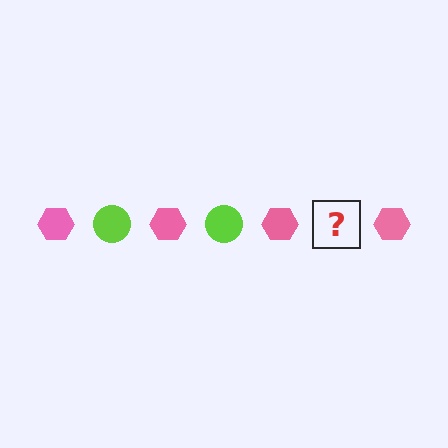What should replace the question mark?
The question mark should be replaced with a lime circle.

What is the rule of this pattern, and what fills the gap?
The rule is that the pattern alternates between pink hexagon and lime circle. The gap should be filled with a lime circle.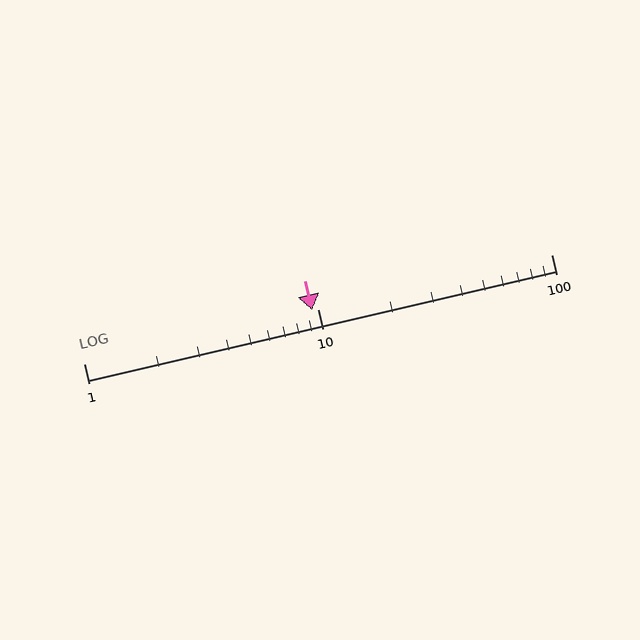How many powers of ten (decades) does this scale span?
The scale spans 2 decades, from 1 to 100.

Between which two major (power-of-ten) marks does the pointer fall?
The pointer is between 1 and 10.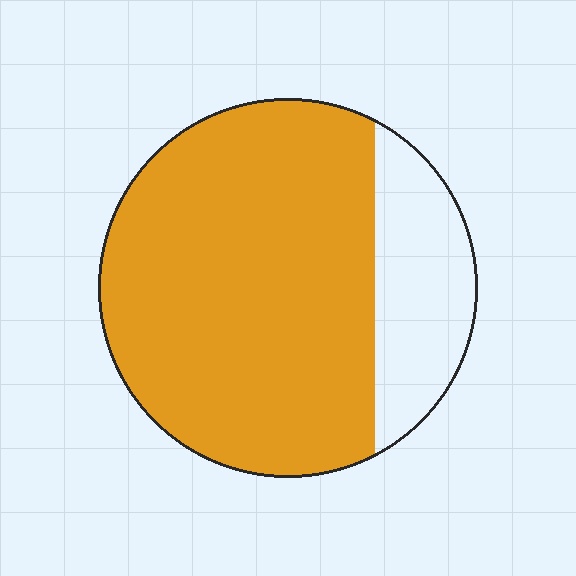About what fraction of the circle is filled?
About four fifths (4/5).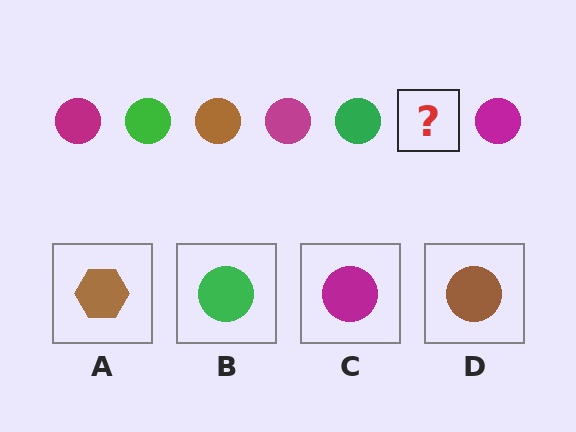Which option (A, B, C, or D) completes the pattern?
D.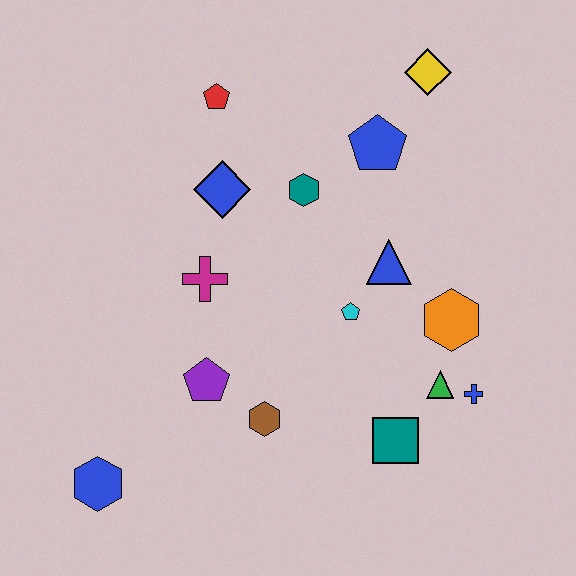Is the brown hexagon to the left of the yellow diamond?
Yes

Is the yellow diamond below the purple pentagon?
No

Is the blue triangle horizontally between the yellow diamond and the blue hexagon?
Yes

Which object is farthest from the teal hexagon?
The blue hexagon is farthest from the teal hexagon.